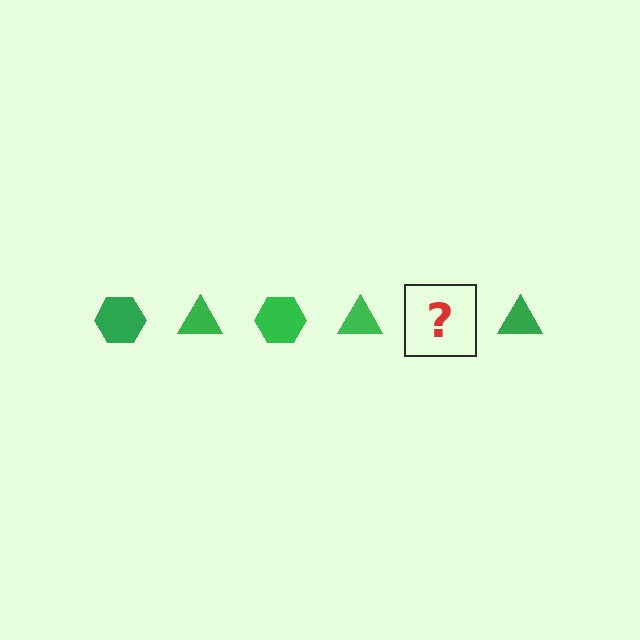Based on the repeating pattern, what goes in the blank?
The blank should be a green hexagon.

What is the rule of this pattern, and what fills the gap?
The rule is that the pattern cycles through hexagon, triangle shapes in green. The gap should be filled with a green hexagon.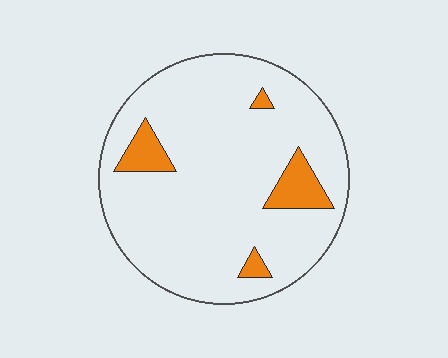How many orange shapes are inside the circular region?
4.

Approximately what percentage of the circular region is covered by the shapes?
Approximately 10%.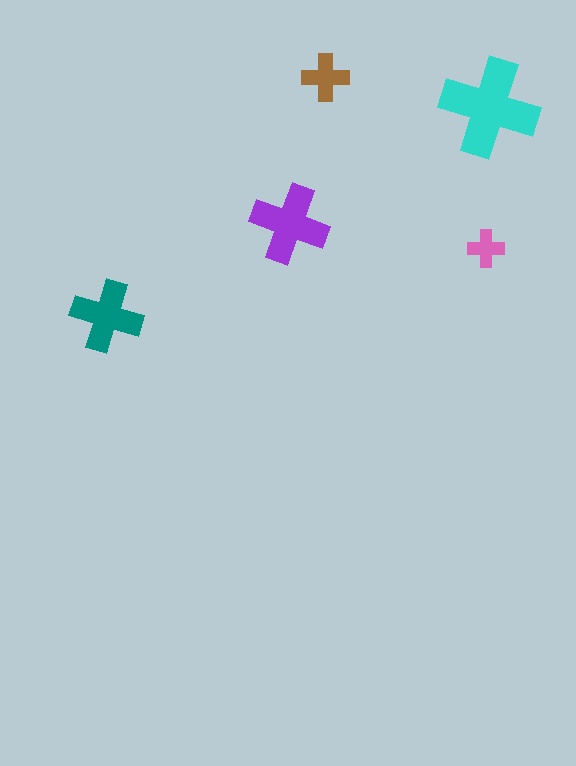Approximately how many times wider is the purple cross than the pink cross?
About 2 times wider.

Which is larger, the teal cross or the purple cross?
The purple one.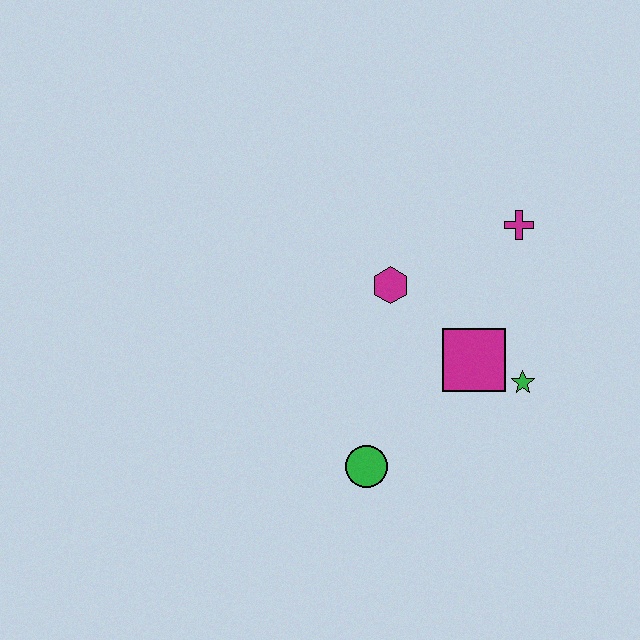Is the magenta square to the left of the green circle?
No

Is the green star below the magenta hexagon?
Yes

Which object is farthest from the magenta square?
The green circle is farthest from the magenta square.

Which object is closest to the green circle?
The magenta square is closest to the green circle.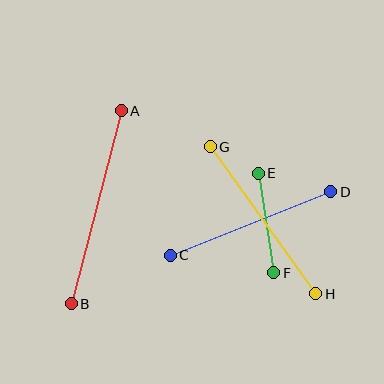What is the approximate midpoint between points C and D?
The midpoint is at approximately (250, 224) pixels.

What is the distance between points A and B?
The distance is approximately 199 pixels.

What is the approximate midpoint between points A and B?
The midpoint is at approximately (96, 207) pixels.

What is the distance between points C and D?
The distance is approximately 173 pixels.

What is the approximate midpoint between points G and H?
The midpoint is at approximately (263, 220) pixels.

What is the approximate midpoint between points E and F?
The midpoint is at approximately (266, 223) pixels.